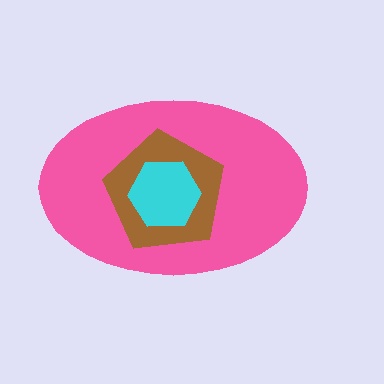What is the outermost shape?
The pink ellipse.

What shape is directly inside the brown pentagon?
The cyan hexagon.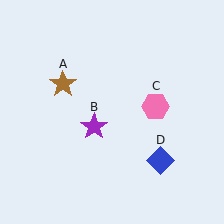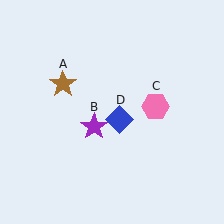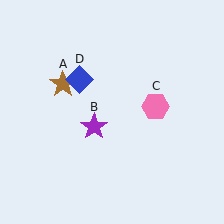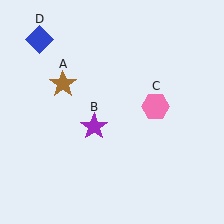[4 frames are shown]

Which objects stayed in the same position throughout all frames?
Brown star (object A) and purple star (object B) and pink hexagon (object C) remained stationary.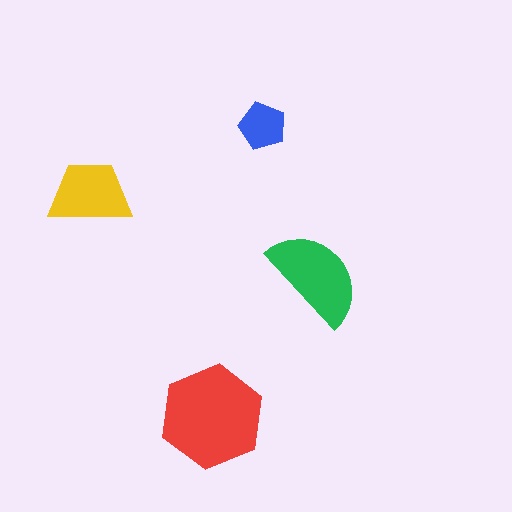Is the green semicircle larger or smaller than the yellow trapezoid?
Larger.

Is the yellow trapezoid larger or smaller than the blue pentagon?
Larger.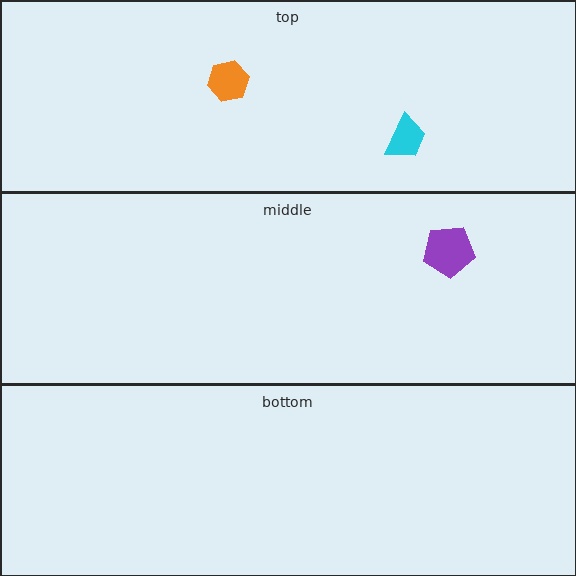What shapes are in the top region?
The orange hexagon, the cyan trapezoid.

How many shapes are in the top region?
2.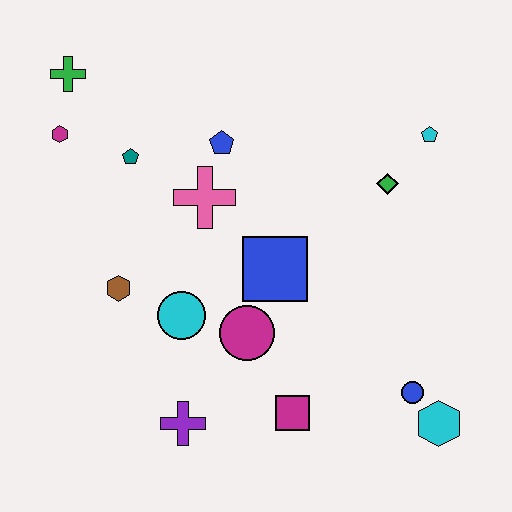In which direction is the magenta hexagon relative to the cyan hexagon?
The magenta hexagon is to the left of the cyan hexagon.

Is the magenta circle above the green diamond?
No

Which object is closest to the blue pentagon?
The pink cross is closest to the blue pentagon.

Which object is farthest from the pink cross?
The cyan hexagon is farthest from the pink cross.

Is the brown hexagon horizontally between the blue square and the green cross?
Yes